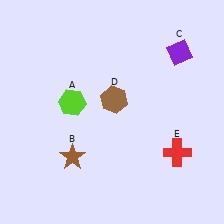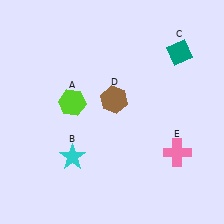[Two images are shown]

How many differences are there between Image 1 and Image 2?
There are 3 differences between the two images.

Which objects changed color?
B changed from brown to cyan. C changed from purple to teal. E changed from red to pink.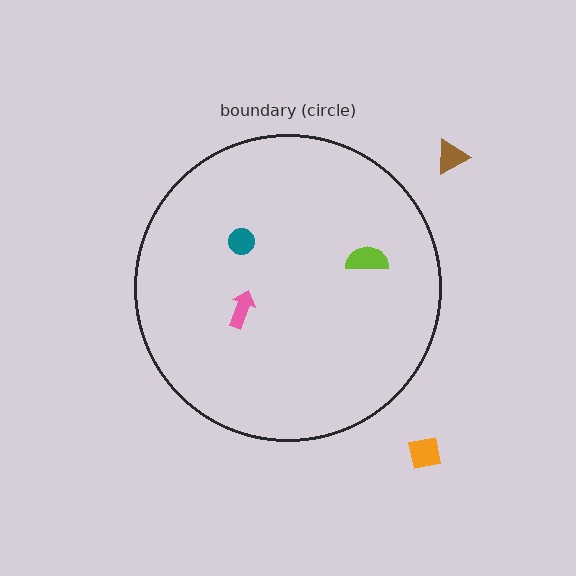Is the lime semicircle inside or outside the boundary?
Inside.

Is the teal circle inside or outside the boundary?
Inside.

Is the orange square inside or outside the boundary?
Outside.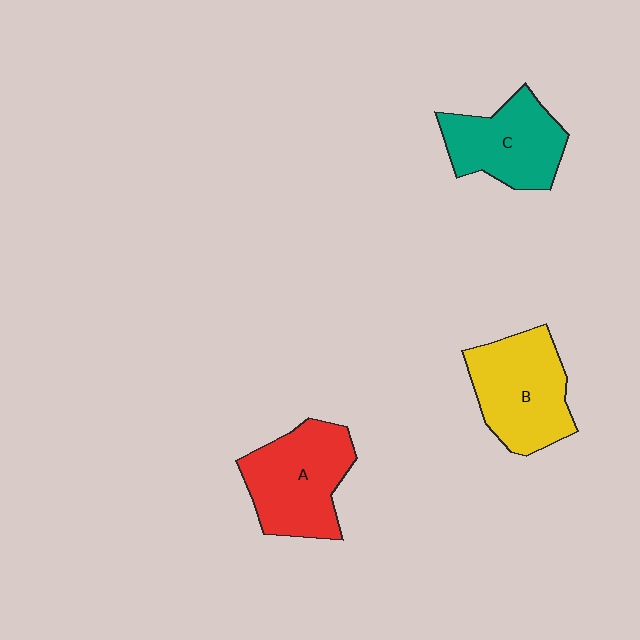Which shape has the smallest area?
Shape C (teal).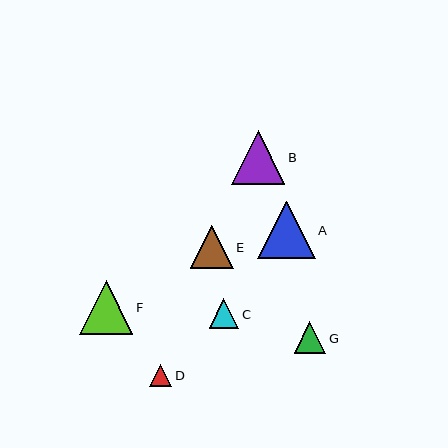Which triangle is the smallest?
Triangle D is the smallest with a size of approximately 22 pixels.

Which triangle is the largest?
Triangle A is the largest with a size of approximately 57 pixels.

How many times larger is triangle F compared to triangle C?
Triangle F is approximately 1.8 times the size of triangle C.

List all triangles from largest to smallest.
From largest to smallest: A, B, F, E, G, C, D.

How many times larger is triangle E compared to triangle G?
Triangle E is approximately 1.4 times the size of triangle G.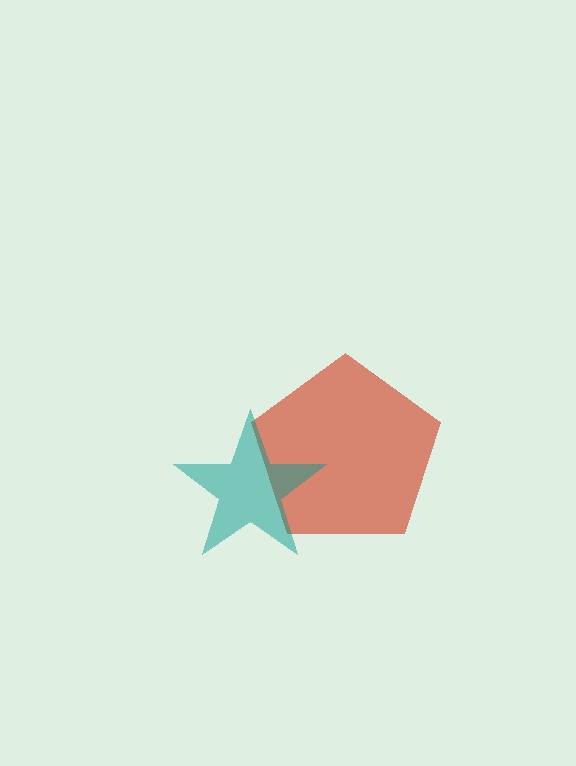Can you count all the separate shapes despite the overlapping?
Yes, there are 2 separate shapes.